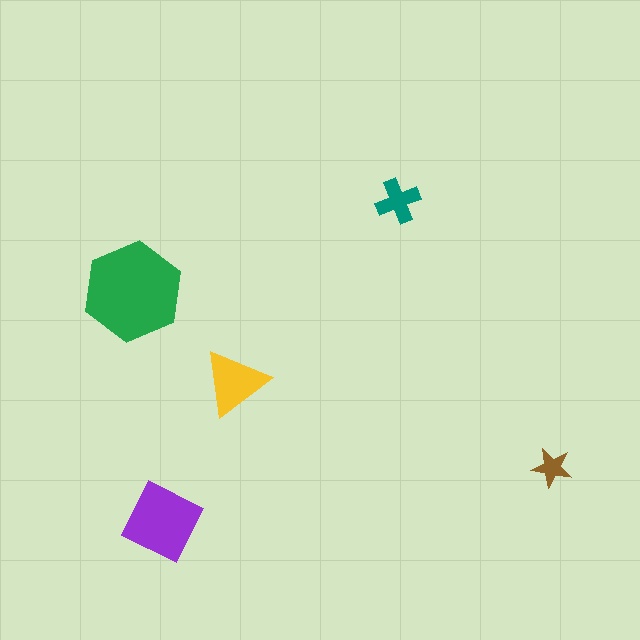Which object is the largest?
The green hexagon.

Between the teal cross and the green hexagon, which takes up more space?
The green hexagon.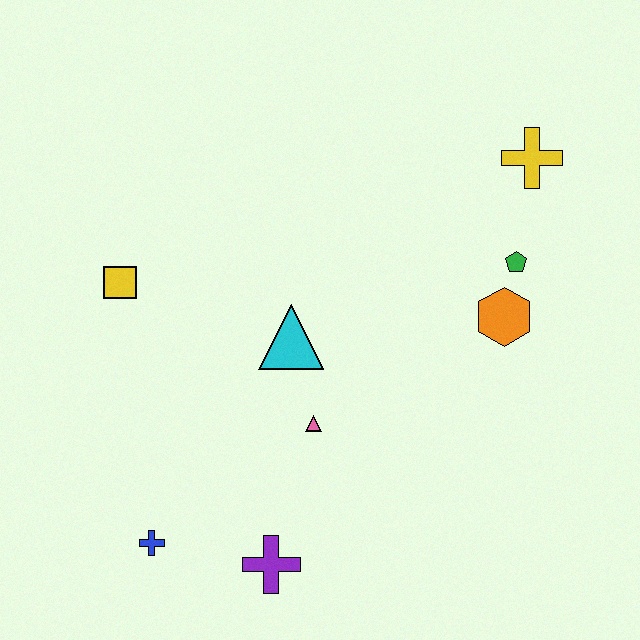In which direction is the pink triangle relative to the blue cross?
The pink triangle is to the right of the blue cross.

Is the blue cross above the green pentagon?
No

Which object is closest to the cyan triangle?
The pink triangle is closest to the cyan triangle.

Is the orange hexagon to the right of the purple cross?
Yes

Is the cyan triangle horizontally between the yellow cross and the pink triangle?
No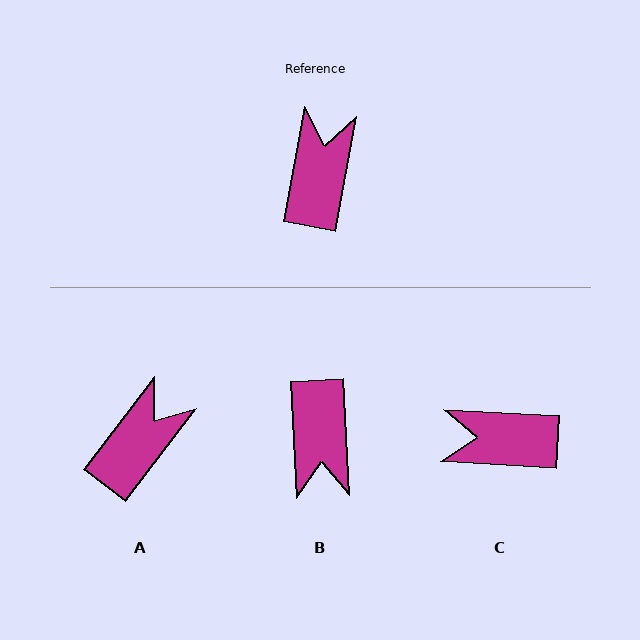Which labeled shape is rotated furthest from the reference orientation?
B, about 166 degrees away.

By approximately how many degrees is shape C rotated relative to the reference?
Approximately 97 degrees counter-clockwise.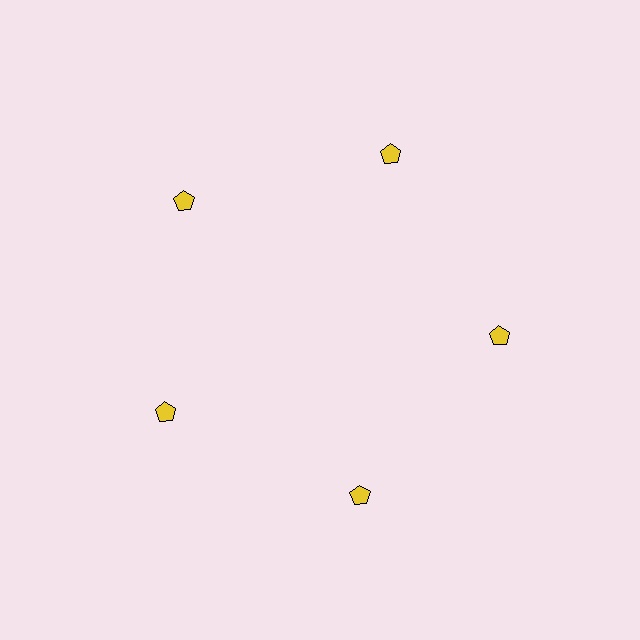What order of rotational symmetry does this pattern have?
This pattern has 5-fold rotational symmetry.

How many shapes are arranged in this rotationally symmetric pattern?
There are 5 shapes, arranged in 5 groups of 1.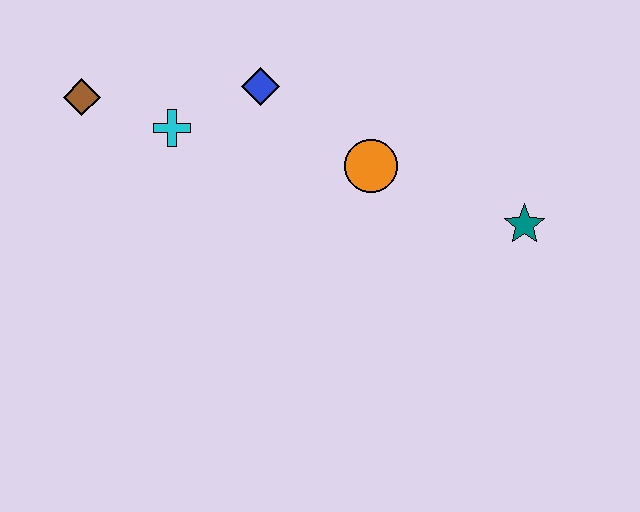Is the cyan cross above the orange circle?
Yes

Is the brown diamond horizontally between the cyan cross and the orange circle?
No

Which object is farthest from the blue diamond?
The teal star is farthest from the blue diamond.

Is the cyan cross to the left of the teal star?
Yes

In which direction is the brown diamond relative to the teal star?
The brown diamond is to the left of the teal star.